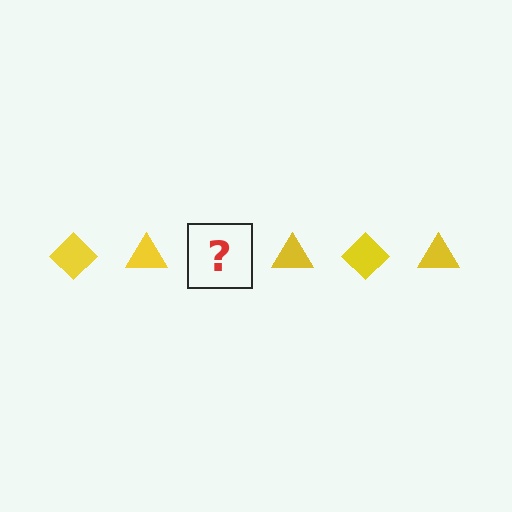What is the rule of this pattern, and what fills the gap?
The rule is that the pattern cycles through diamond, triangle shapes in yellow. The gap should be filled with a yellow diamond.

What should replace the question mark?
The question mark should be replaced with a yellow diamond.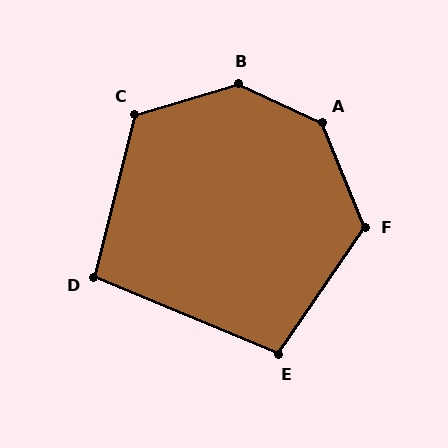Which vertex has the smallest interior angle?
D, at approximately 98 degrees.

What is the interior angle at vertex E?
Approximately 102 degrees (obtuse).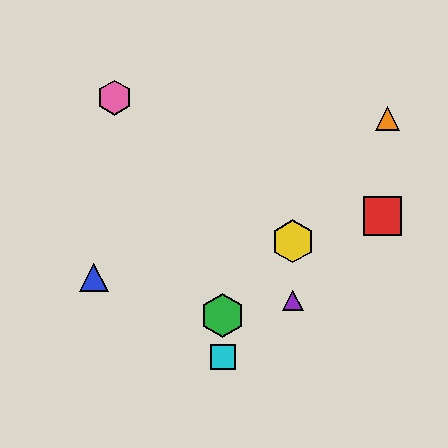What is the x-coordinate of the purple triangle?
The purple triangle is at x≈293.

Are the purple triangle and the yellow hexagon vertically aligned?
Yes, both are at x≈293.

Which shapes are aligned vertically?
The yellow hexagon, the purple triangle are aligned vertically.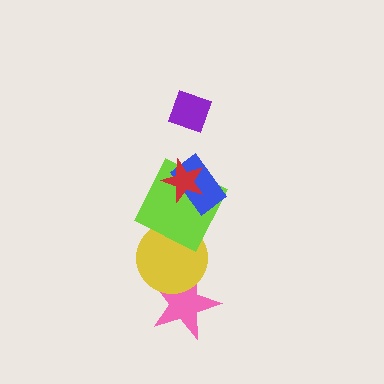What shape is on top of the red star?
The purple diamond is on top of the red star.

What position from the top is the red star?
The red star is 2nd from the top.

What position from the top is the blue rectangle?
The blue rectangle is 3rd from the top.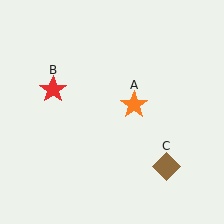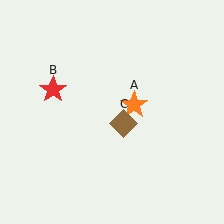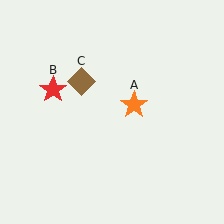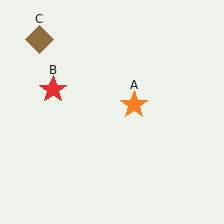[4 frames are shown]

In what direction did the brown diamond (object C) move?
The brown diamond (object C) moved up and to the left.